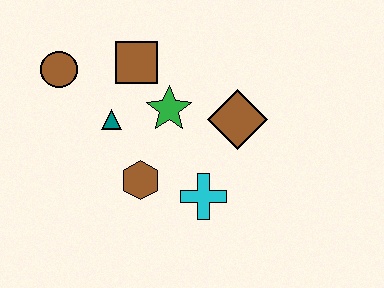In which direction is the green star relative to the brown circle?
The green star is to the right of the brown circle.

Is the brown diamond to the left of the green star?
No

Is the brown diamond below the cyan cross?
No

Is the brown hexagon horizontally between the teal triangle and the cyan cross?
Yes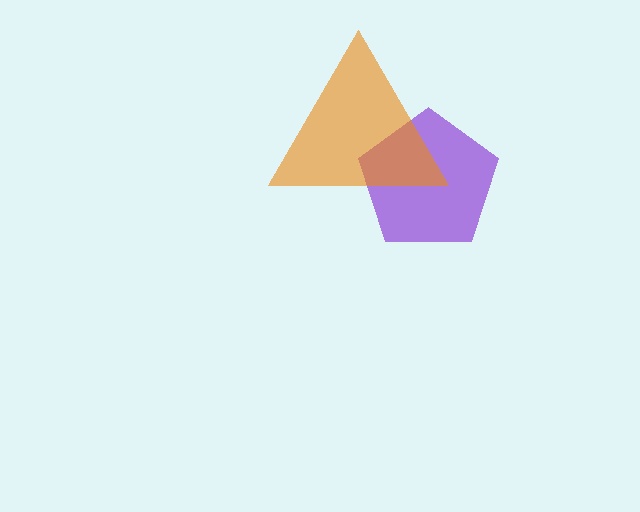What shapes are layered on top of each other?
The layered shapes are: a purple pentagon, an orange triangle.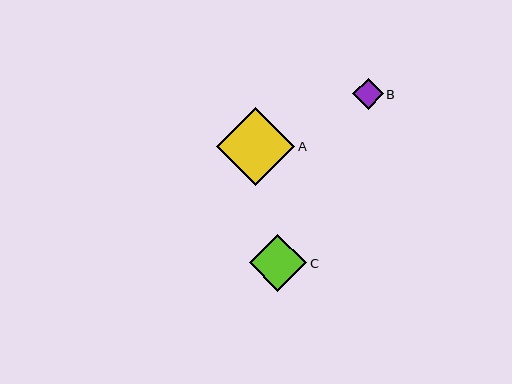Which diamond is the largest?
Diamond A is the largest with a size of approximately 78 pixels.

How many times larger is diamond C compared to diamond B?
Diamond C is approximately 1.9 times the size of diamond B.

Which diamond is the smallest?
Diamond B is the smallest with a size of approximately 31 pixels.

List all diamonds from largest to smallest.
From largest to smallest: A, C, B.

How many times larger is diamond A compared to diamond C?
Diamond A is approximately 1.4 times the size of diamond C.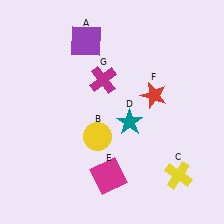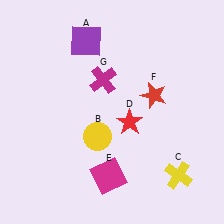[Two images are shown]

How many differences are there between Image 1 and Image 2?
There is 1 difference between the two images.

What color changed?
The star (D) changed from teal in Image 1 to red in Image 2.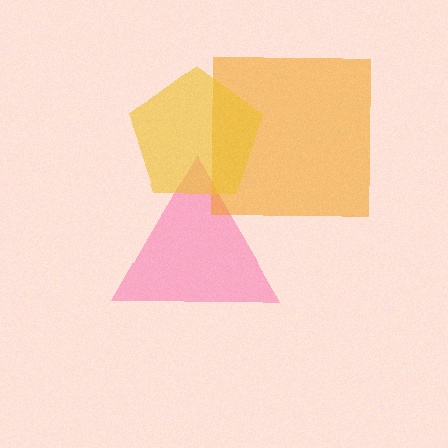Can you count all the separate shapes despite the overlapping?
Yes, there are 3 separate shapes.